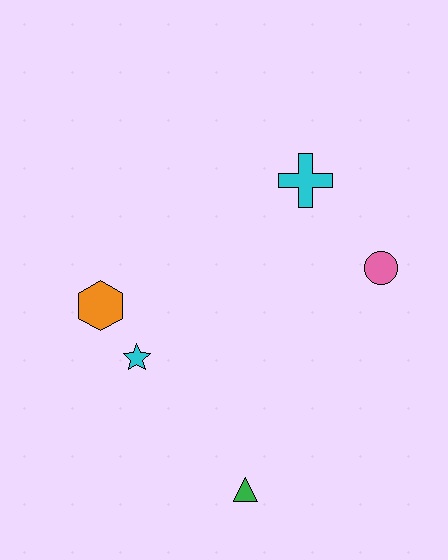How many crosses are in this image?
There is 1 cross.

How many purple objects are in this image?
There are no purple objects.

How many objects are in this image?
There are 5 objects.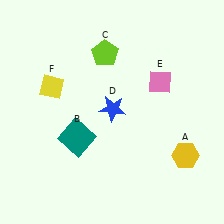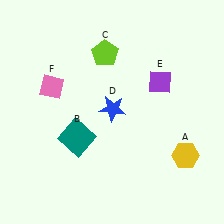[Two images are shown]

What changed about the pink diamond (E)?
In Image 1, E is pink. In Image 2, it changed to purple.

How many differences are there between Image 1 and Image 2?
There are 2 differences between the two images.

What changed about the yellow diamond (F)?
In Image 1, F is yellow. In Image 2, it changed to pink.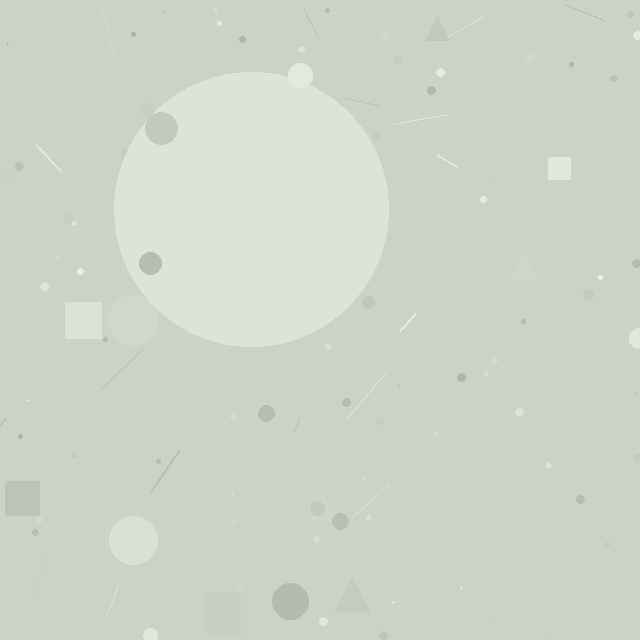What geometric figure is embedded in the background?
A circle is embedded in the background.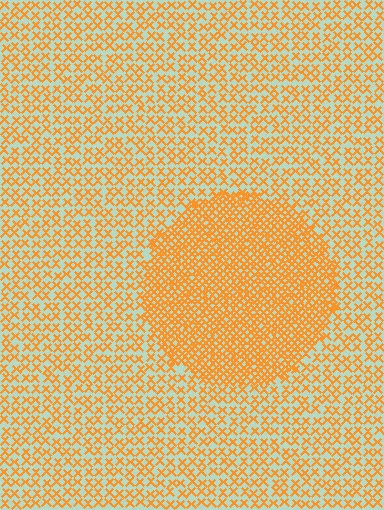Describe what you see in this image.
The image contains small orange elements arranged at two different densities. A circle-shaped region is visible where the elements are more densely packed than the surrounding area.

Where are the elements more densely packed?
The elements are more densely packed inside the circle boundary.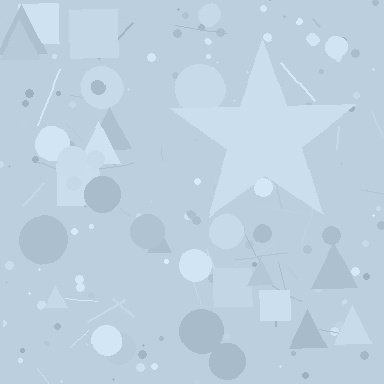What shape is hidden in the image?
A star is hidden in the image.